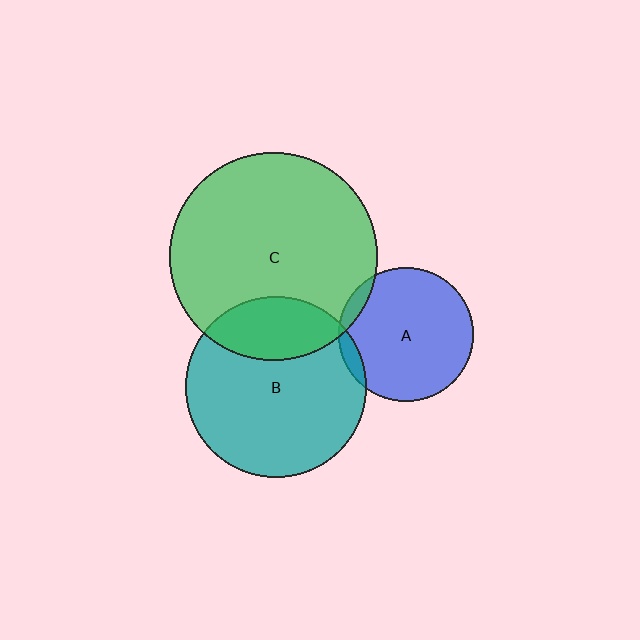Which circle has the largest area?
Circle C (green).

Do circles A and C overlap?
Yes.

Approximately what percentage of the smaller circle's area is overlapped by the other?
Approximately 5%.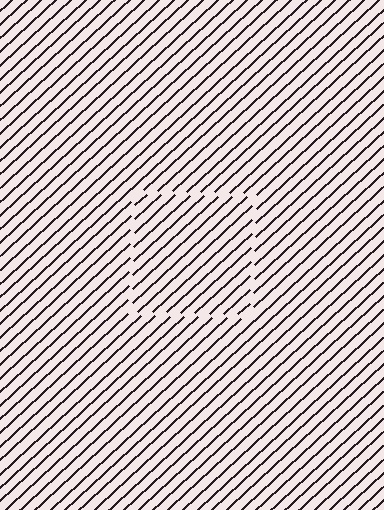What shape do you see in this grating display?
An illusory square. The interior of the shape contains the same grating, shifted by half a period — the contour is defined by the phase discontinuity where line-ends from the inner and outer gratings abut.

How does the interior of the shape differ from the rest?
The interior of the shape contains the same grating, shifted by half a period — the contour is defined by the phase discontinuity where line-ends from the inner and outer gratings abut.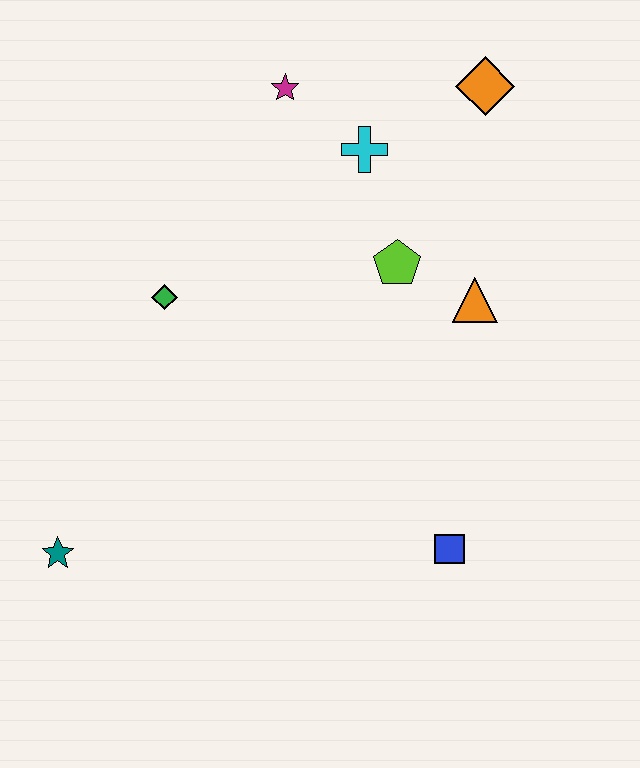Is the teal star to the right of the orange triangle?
No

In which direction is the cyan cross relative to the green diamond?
The cyan cross is to the right of the green diamond.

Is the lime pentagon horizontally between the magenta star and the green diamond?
No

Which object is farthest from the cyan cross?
The teal star is farthest from the cyan cross.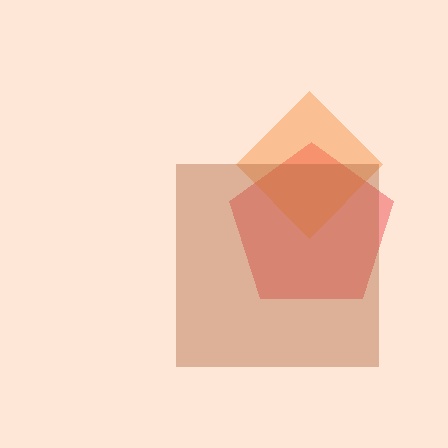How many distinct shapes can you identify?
There are 3 distinct shapes: a red pentagon, an orange diamond, a brown square.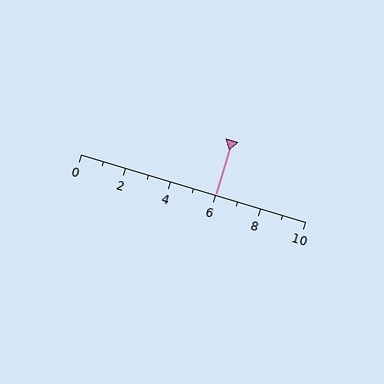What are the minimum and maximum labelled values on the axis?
The axis runs from 0 to 10.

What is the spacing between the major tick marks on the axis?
The major ticks are spaced 2 apart.